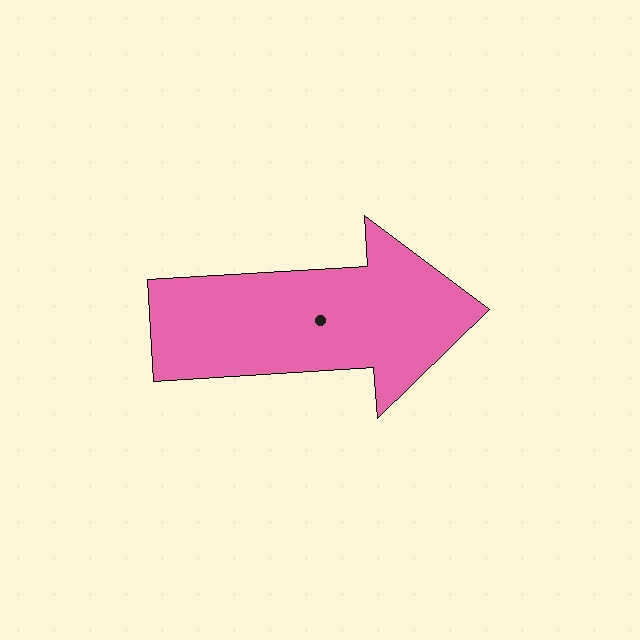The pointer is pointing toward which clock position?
Roughly 3 o'clock.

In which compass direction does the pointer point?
East.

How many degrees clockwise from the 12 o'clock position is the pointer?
Approximately 87 degrees.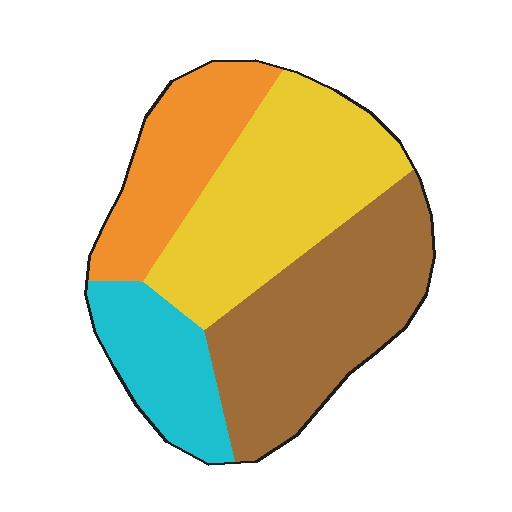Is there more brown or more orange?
Brown.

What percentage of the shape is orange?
Orange covers around 20% of the shape.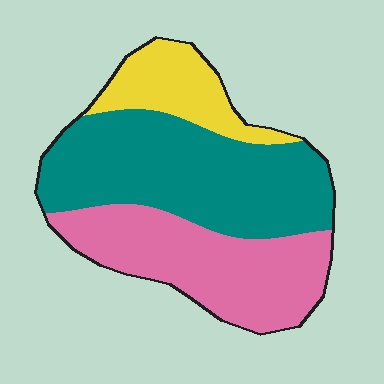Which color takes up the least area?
Yellow, at roughly 15%.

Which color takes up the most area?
Teal, at roughly 50%.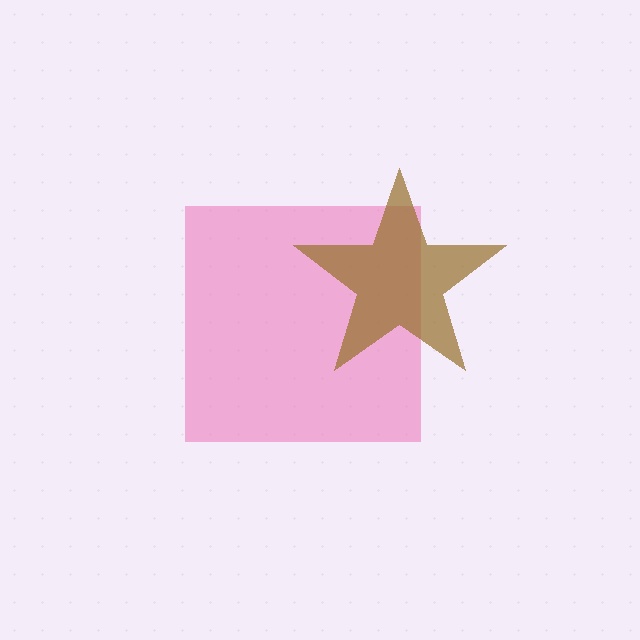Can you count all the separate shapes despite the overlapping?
Yes, there are 2 separate shapes.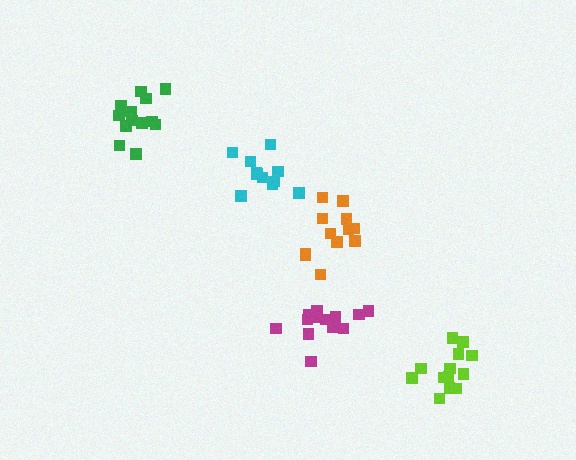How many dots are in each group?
Group 1: 12 dots, Group 2: 13 dots, Group 3: 13 dots, Group 4: 11 dots, Group 5: 13 dots (62 total).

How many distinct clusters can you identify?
There are 5 distinct clusters.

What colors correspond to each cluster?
The clusters are colored: orange, green, lime, cyan, magenta.